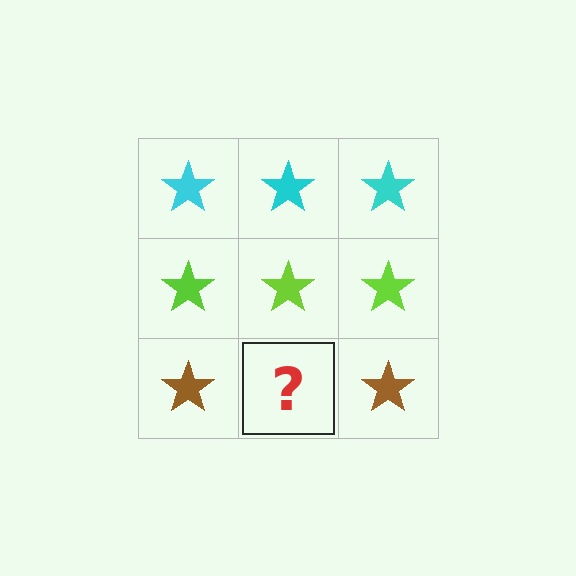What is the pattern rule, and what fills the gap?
The rule is that each row has a consistent color. The gap should be filled with a brown star.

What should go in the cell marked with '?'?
The missing cell should contain a brown star.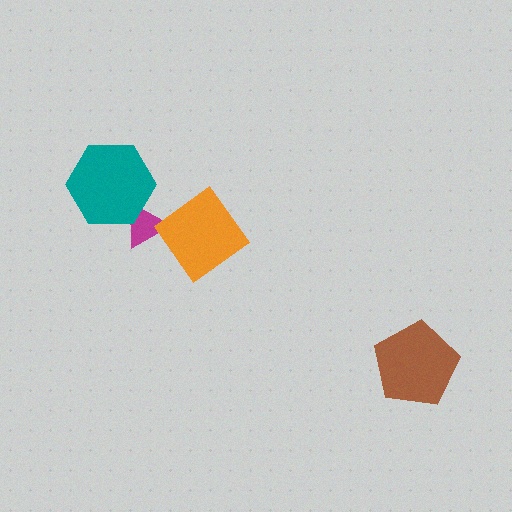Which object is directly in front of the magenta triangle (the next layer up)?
The teal hexagon is directly in front of the magenta triangle.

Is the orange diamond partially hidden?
No, no other shape covers it.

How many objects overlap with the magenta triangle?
2 objects overlap with the magenta triangle.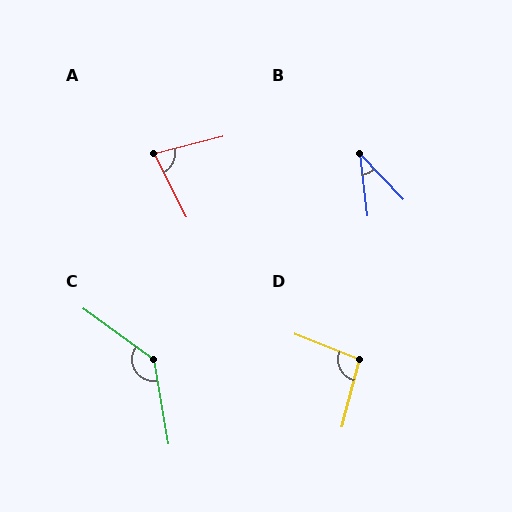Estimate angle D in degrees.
Approximately 97 degrees.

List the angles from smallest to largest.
B (37°), A (76°), D (97°), C (136°).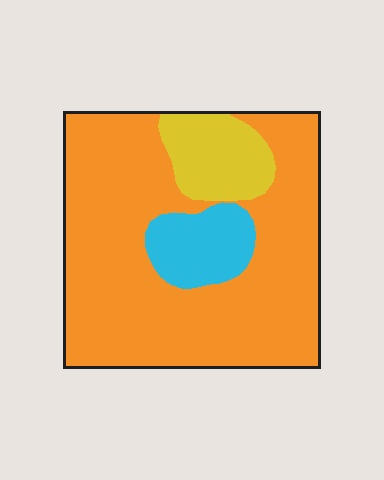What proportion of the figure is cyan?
Cyan takes up less than a quarter of the figure.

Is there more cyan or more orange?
Orange.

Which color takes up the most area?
Orange, at roughly 75%.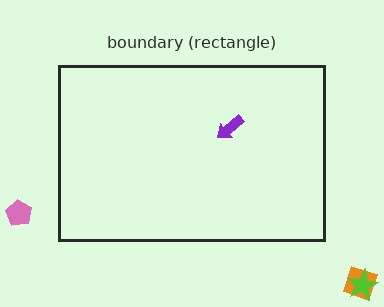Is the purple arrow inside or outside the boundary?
Inside.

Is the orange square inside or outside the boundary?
Outside.